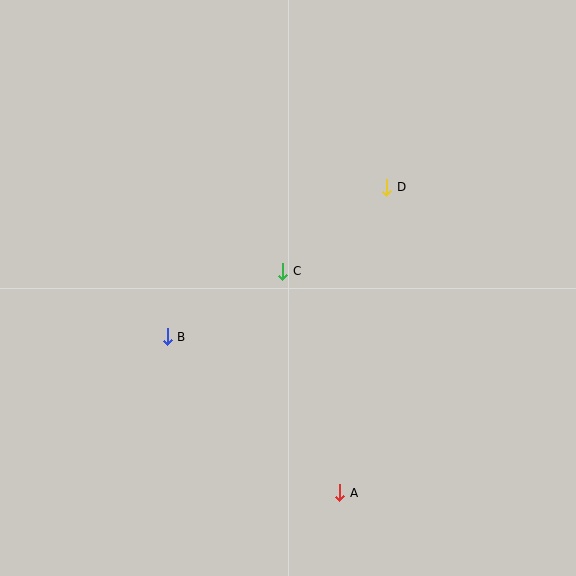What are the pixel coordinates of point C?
Point C is at (283, 271).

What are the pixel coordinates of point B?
Point B is at (167, 337).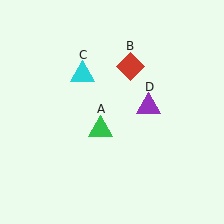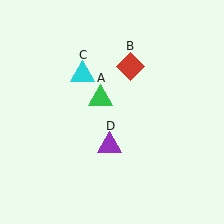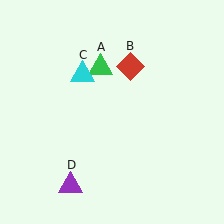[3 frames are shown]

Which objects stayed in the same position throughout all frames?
Red diamond (object B) and cyan triangle (object C) remained stationary.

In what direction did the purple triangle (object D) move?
The purple triangle (object D) moved down and to the left.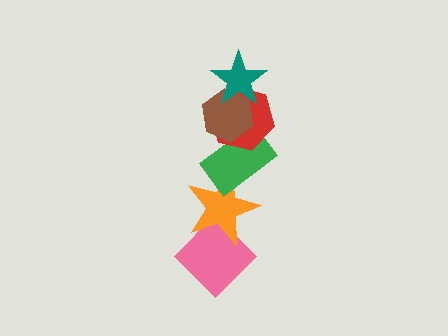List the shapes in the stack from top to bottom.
From top to bottom: the teal star, the brown hexagon, the red hexagon, the green rectangle, the orange star, the pink diamond.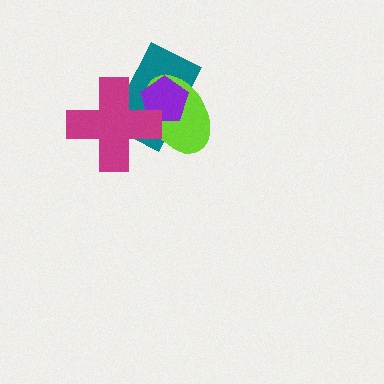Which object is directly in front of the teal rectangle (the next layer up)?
The lime ellipse is directly in front of the teal rectangle.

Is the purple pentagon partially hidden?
Yes, it is partially covered by another shape.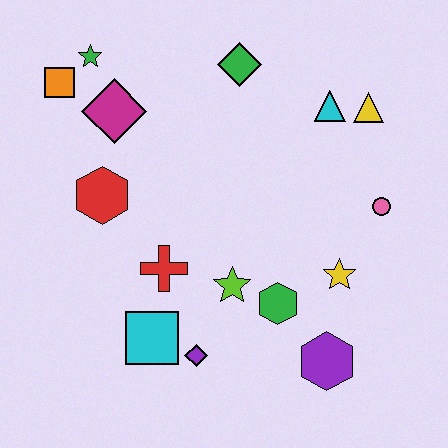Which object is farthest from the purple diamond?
The green star is farthest from the purple diamond.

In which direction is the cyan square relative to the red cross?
The cyan square is below the red cross.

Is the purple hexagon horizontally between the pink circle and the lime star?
Yes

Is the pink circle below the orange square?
Yes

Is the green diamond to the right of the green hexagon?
No